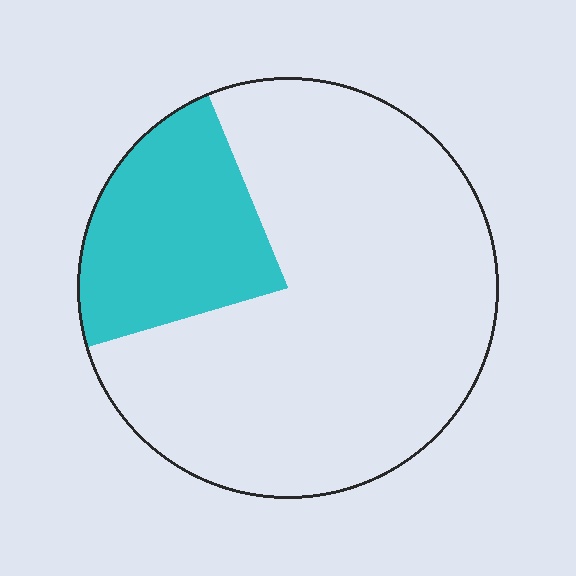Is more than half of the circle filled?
No.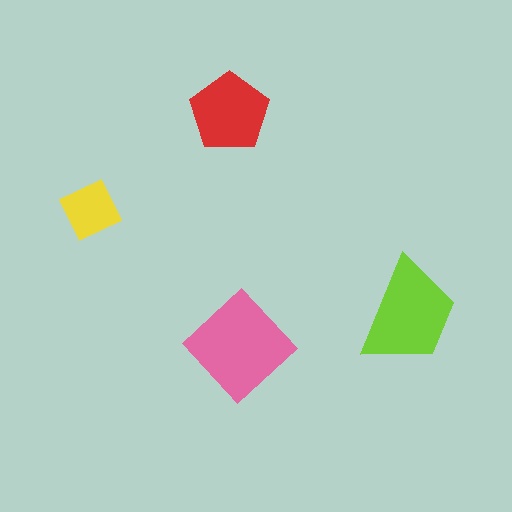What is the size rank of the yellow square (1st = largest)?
4th.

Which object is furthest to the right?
The lime trapezoid is rightmost.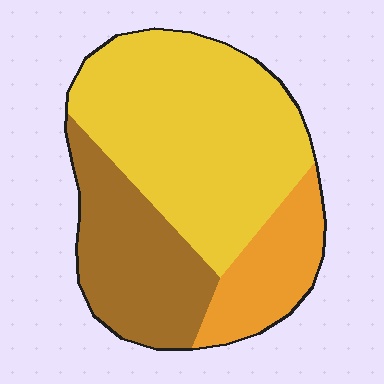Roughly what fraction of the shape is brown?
Brown takes up about one quarter (1/4) of the shape.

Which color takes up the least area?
Orange, at roughly 15%.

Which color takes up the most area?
Yellow, at roughly 55%.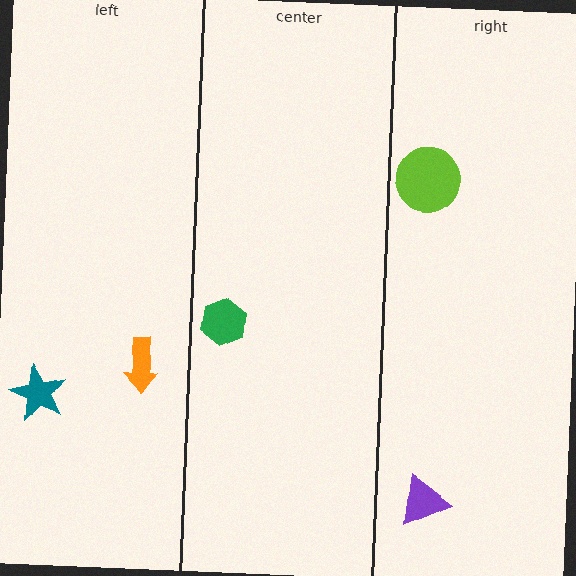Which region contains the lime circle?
The right region.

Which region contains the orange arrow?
The left region.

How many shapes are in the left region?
2.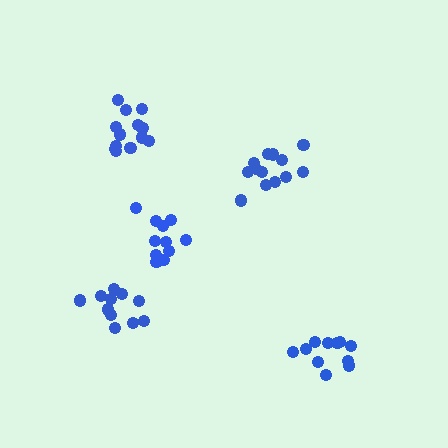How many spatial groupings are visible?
There are 5 spatial groupings.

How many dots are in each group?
Group 1: 11 dots, Group 2: 13 dots, Group 3: 11 dots, Group 4: 11 dots, Group 5: 13 dots (59 total).